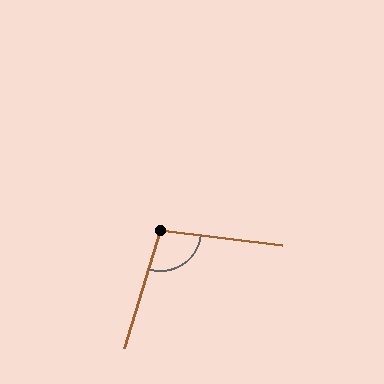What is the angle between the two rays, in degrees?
Approximately 100 degrees.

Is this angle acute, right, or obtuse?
It is obtuse.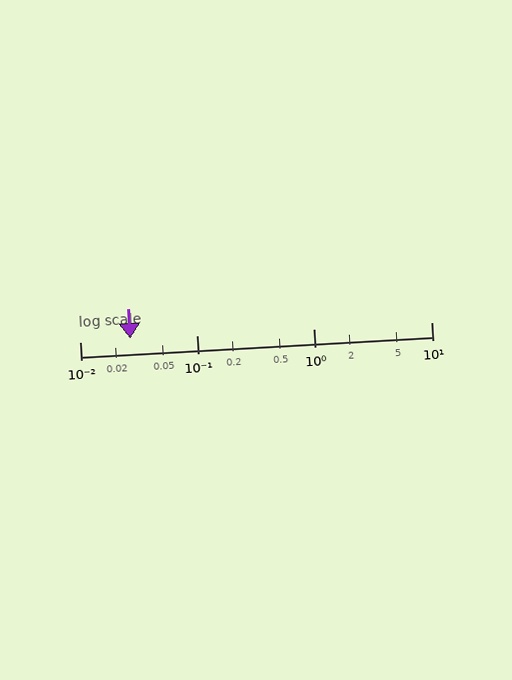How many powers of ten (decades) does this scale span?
The scale spans 3 decades, from 0.01 to 10.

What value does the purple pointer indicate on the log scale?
The pointer indicates approximately 0.027.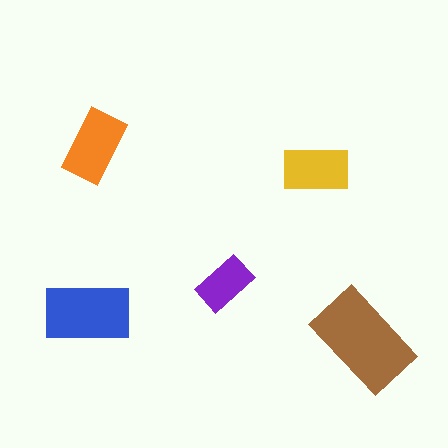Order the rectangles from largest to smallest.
the brown one, the blue one, the orange one, the yellow one, the purple one.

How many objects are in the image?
There are 5 objects in the image.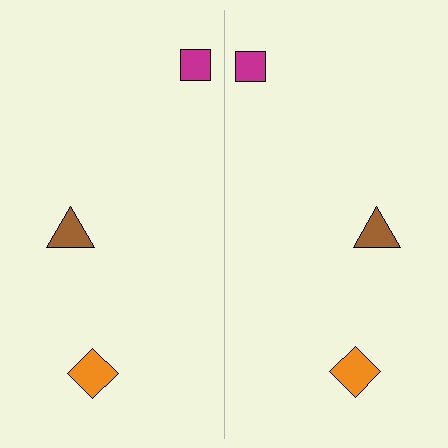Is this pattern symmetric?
Yes, this pattern has bilateral (reflection) symmetry.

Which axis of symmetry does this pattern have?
The pattern has a vertical axis of symmetry running through the center of the image.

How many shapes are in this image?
There are 6 shapes in this image.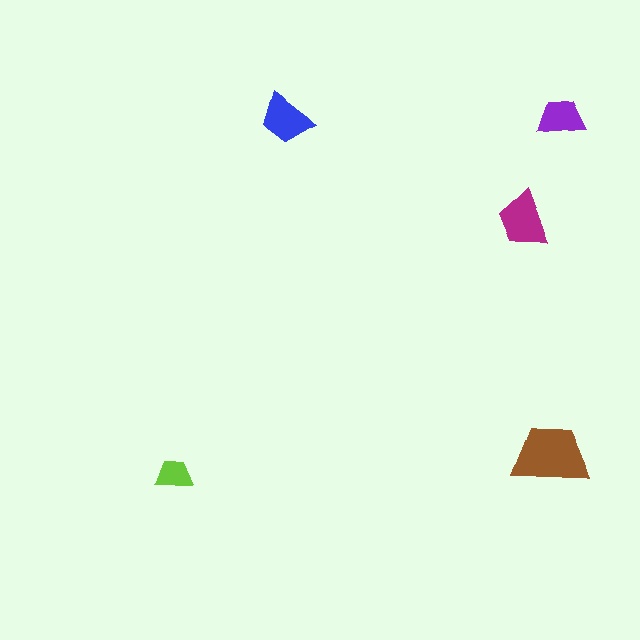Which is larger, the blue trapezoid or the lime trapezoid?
The blue one.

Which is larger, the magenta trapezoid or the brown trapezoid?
The brown one.